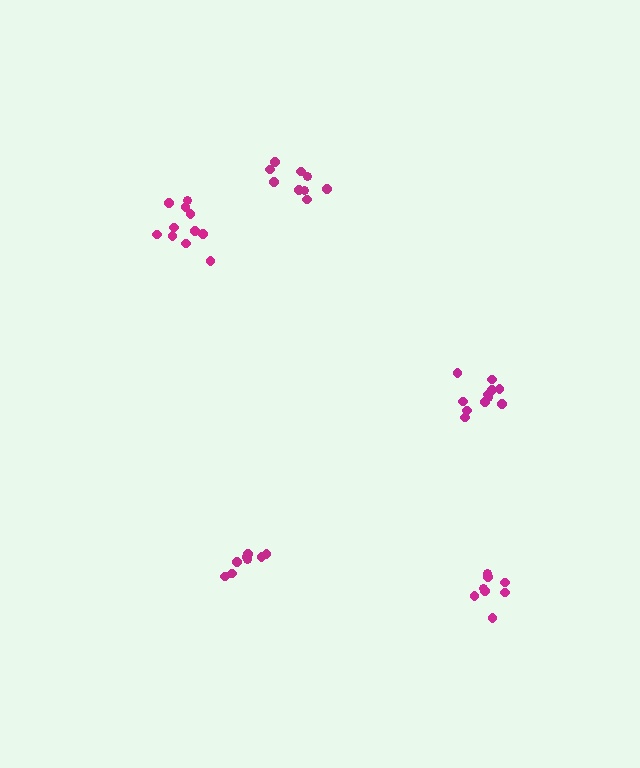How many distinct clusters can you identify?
There are 5 distinct clusters.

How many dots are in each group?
Group 1: 9 dots, Group 2: 11 dots, Group 3: 9 dots, Group 4: 11 dots, Group 5: 8 dots (48 total).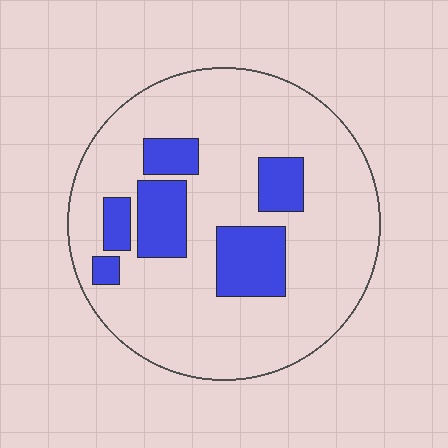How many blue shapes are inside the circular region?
6.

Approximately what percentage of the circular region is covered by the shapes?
Approximately 20%.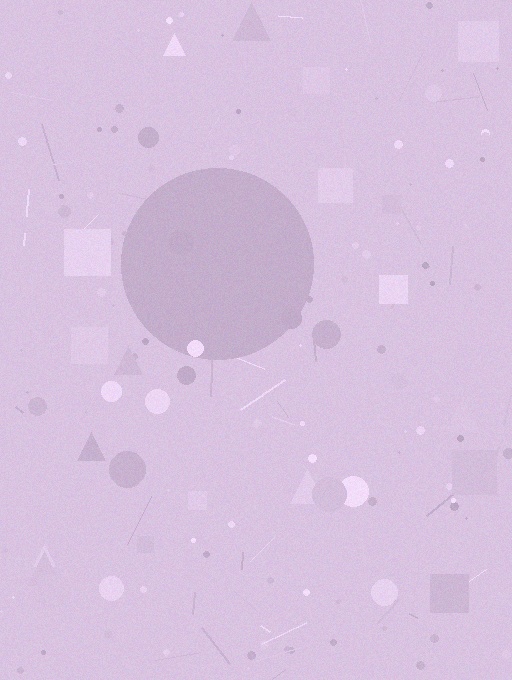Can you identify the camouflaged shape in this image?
The camouflaged shape is a circle.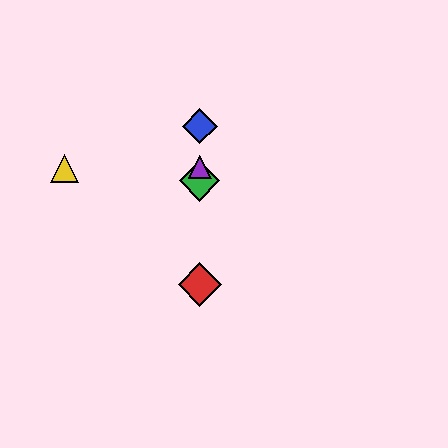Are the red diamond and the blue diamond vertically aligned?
Yes, both are at x≈200.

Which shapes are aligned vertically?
The red diamond, the blue diamond, the green diamond, the purple triangle are aligned vertically.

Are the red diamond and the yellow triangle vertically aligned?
No, the red diamond is at x≈200 and the yellow triangle is at x≈64.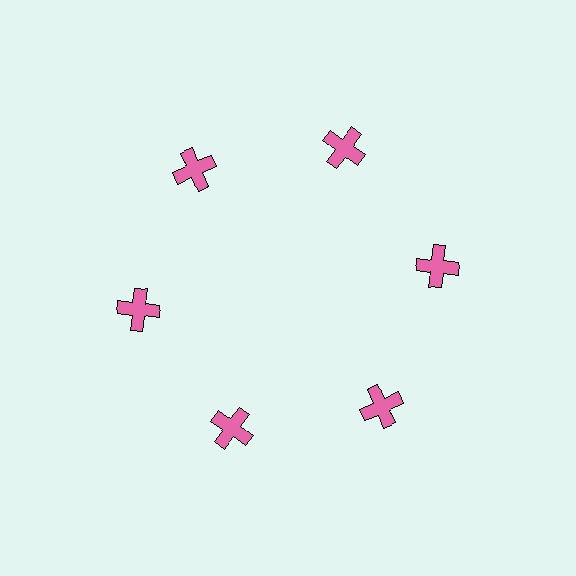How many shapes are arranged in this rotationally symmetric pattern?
There are 6 shapes, arranged in 6 groups of 1.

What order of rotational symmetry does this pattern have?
This pattern has 6-fold rotational symmetry.